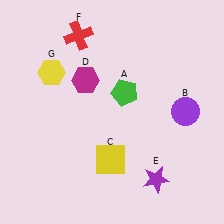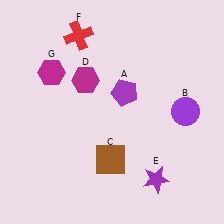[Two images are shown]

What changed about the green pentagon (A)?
In Image 1, A is green. In Image 2, it changed to purple.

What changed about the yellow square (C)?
In Image 1, C is yellow. In Image 2, it changed to brown.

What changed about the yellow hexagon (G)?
In Image 1, G is yellow. In Image 2, it changed to magenta.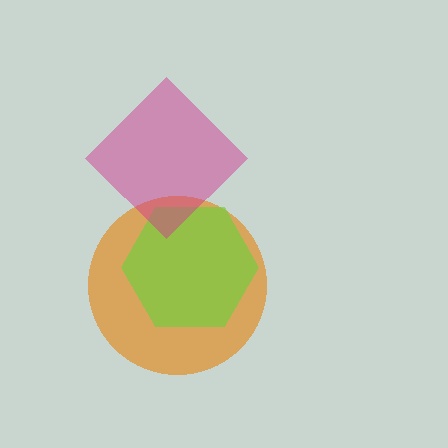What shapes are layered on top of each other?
The layered shapes are: an orange circle, a lime hexagon, a magenta diamond.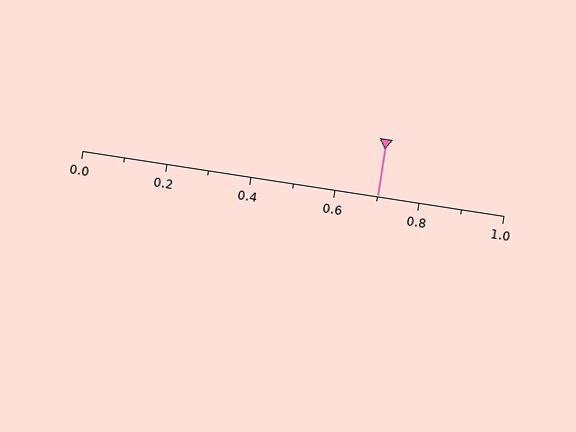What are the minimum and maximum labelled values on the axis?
The axis runs from 0.0 to 1.0.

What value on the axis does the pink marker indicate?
The marker indicates approximately 0.7.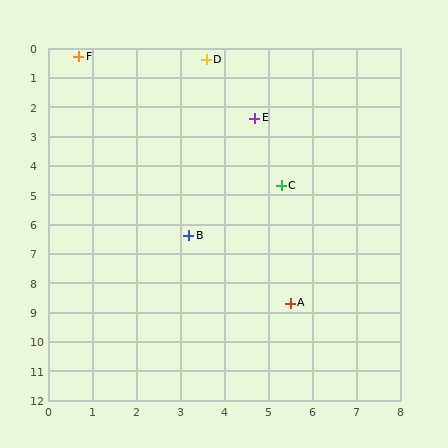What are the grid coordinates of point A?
Point A is at approximately (5.5, 8.7).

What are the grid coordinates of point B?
Point B is at approximately (3.2, 6.4).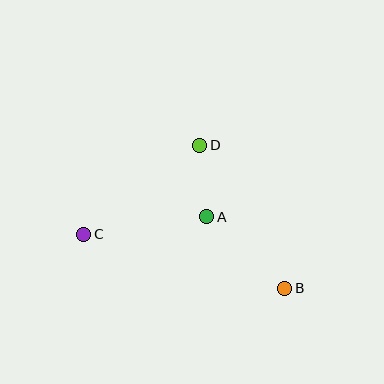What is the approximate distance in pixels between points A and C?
The distance between A and C is approximately 124 pixels.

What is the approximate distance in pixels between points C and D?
The distance between C and D is approximately 147 pixels.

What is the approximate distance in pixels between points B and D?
The distance between B and D is approximately 166 pixels.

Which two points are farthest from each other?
Points B and C are farthest from each other.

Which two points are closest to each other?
Points A and D are closest to each other.